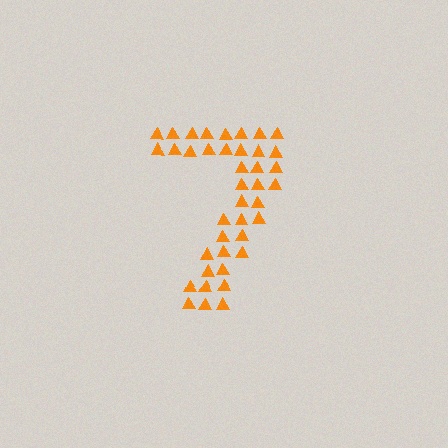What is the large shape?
The large shape is the digit 7.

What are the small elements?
The small elements are triangles.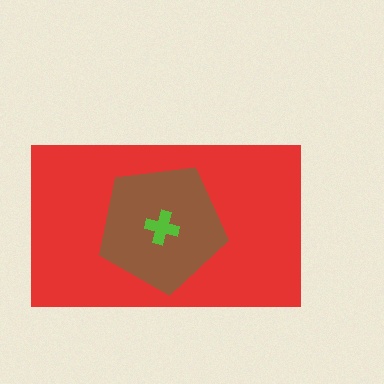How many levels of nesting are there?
3.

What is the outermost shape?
The red rectangle.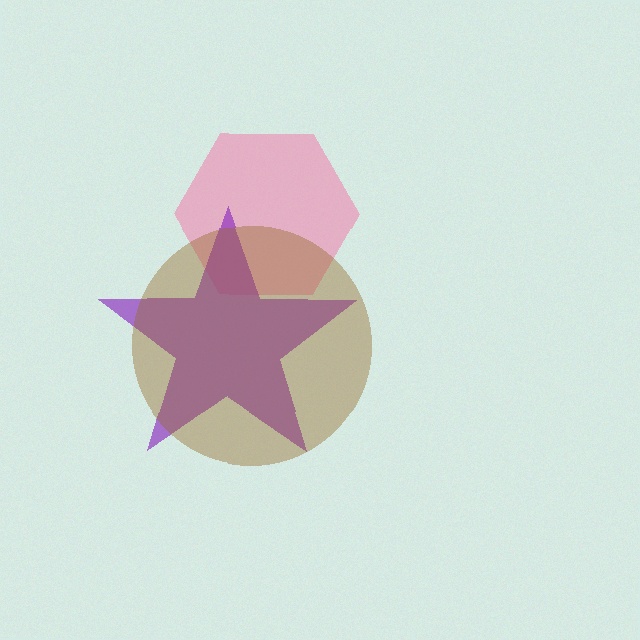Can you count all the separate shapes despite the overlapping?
Yes, there are 3 separate shapes.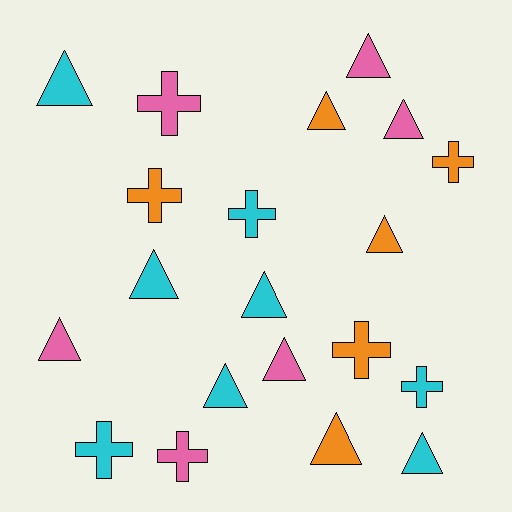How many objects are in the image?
There are 20 objects.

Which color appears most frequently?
Cyan, with 8 objects.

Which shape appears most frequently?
Triangle, with 12 objects.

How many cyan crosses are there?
There are 3 cyan crosses.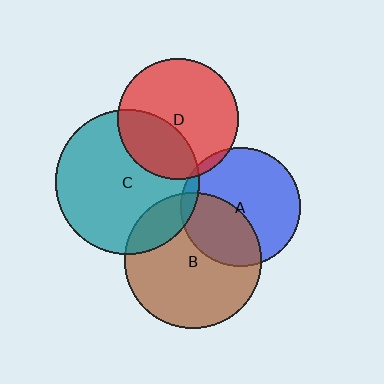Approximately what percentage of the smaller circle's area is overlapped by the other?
Approximately 35%.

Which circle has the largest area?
Circle C (teal).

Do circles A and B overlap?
Yes.